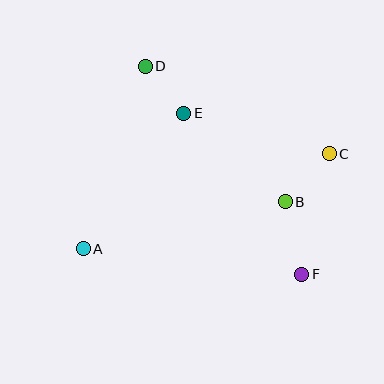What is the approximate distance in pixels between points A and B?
The distance between A and B is approximately 207 pixels.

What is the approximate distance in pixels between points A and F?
The distance between A and F is approximately 220 pixels.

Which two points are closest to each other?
Points D and E are closest to each other.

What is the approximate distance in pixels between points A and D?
The distance between A and D is approximately 193 pixels.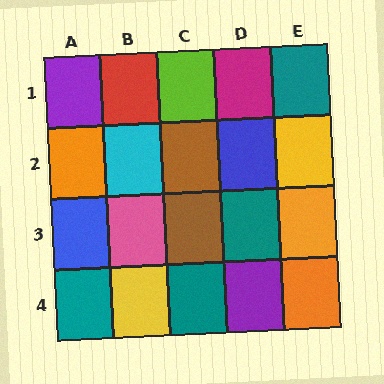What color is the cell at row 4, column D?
Purple.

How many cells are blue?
2 cells are blue.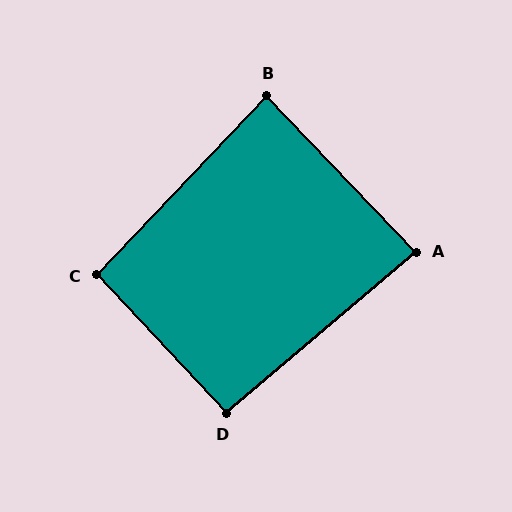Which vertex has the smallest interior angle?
A, at approximately 87 degrees.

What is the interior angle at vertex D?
Approximately 93 degrees (approximately right).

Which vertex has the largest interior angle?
C, at approximately 93 degrees.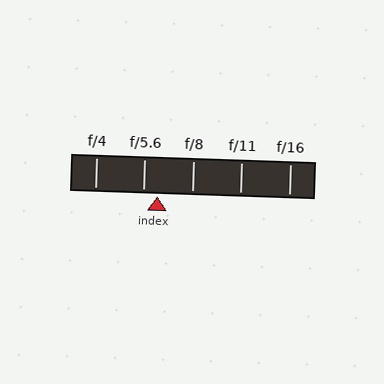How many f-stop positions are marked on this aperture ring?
There are 5 f-stop positions marked.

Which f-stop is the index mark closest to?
The index mark is closest to f/5.6.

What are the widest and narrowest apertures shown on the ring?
The widest aperture shown is f/4 and the narrowest is f/16.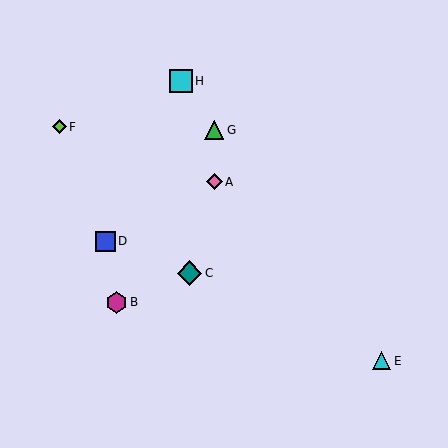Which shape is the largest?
The teal diamond (labeled C) is the largest.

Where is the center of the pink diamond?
The center of the pink diamond is at (214, 182).